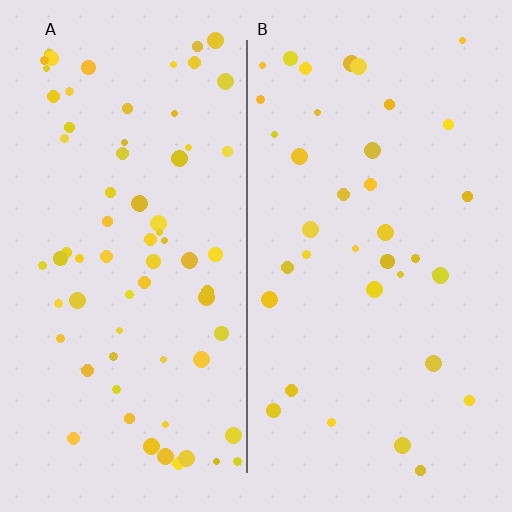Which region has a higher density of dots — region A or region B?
A (the left).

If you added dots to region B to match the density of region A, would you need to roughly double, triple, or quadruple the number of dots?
Approximately double.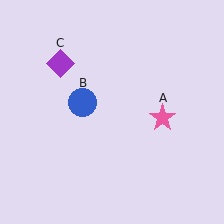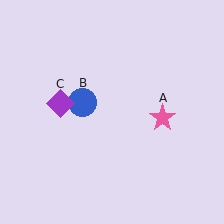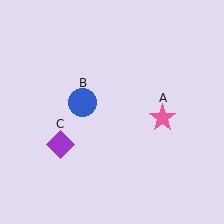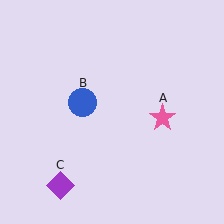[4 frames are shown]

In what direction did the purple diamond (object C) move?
The purple diamond (object C) moved down.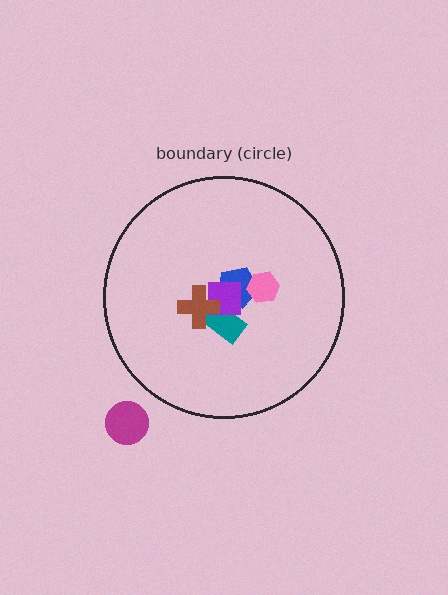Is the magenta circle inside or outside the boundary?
Outside.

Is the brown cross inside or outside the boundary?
Inside.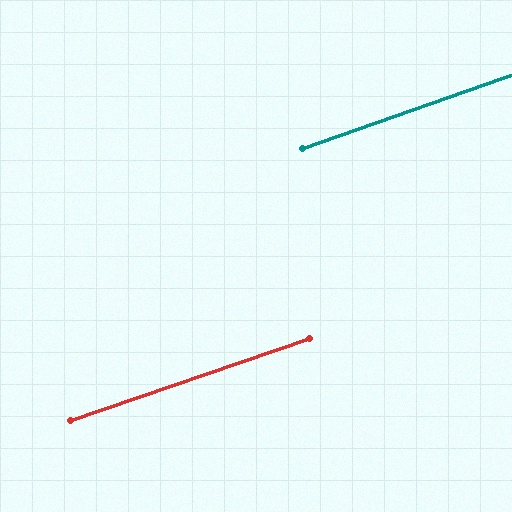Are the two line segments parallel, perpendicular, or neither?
Parallel — their directions differ by only 0.4°.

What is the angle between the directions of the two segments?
Approximately 0 degrees.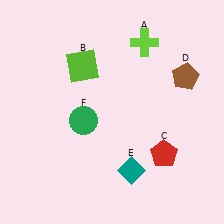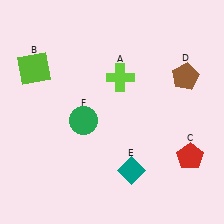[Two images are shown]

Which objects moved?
The objects that moved are: the lime cross (A), the lime square (B), the red pentagon (C).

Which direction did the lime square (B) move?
The lime square (B) moved left.